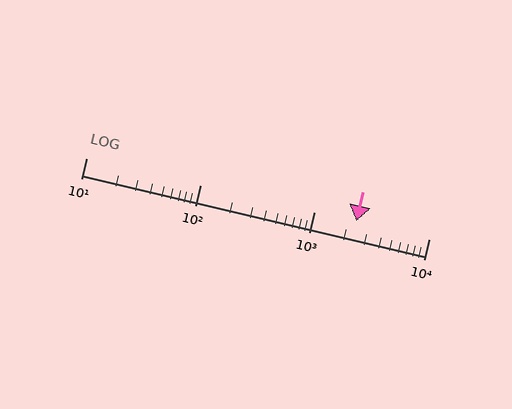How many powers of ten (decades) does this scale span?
The scale spans 3 decades, from 10 to 10000.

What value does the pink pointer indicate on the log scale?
The pointer indicates approximately 2300.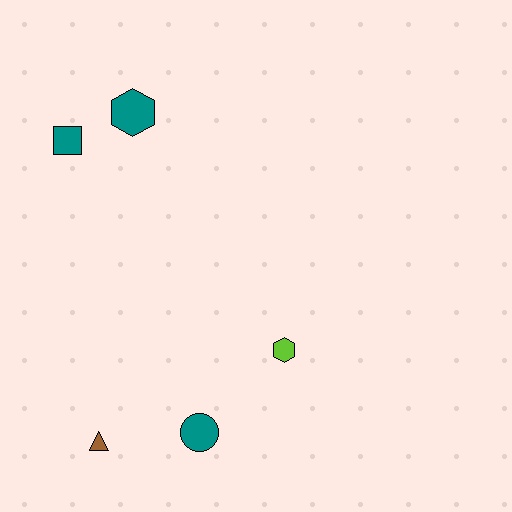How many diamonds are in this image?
There are no diamonds.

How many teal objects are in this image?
There are 3 teal objects.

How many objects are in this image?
There are 5 objects.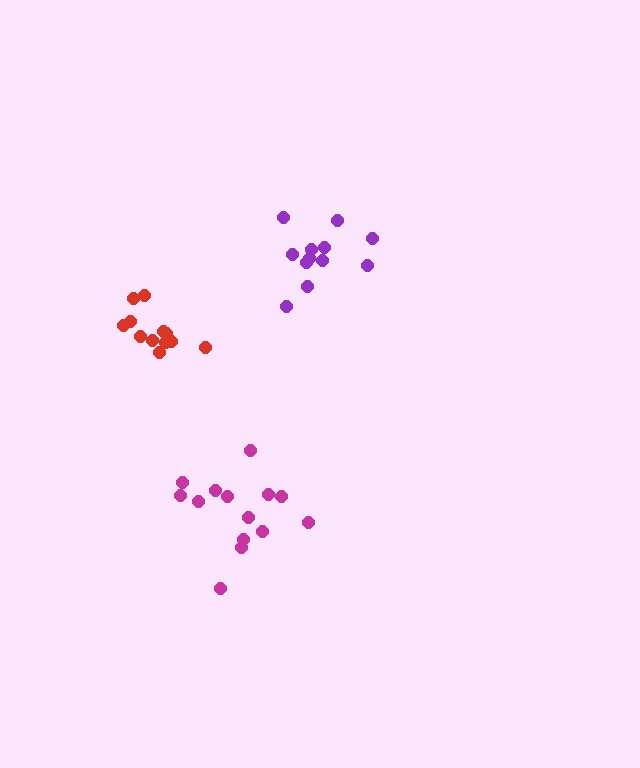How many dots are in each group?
Group 1: 12 dots, Group 2: 14 dots, Group 3: 12 dots (38 total).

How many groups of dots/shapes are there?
There are 3 groups.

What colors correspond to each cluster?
The clusters are colored: purple, magenta, red.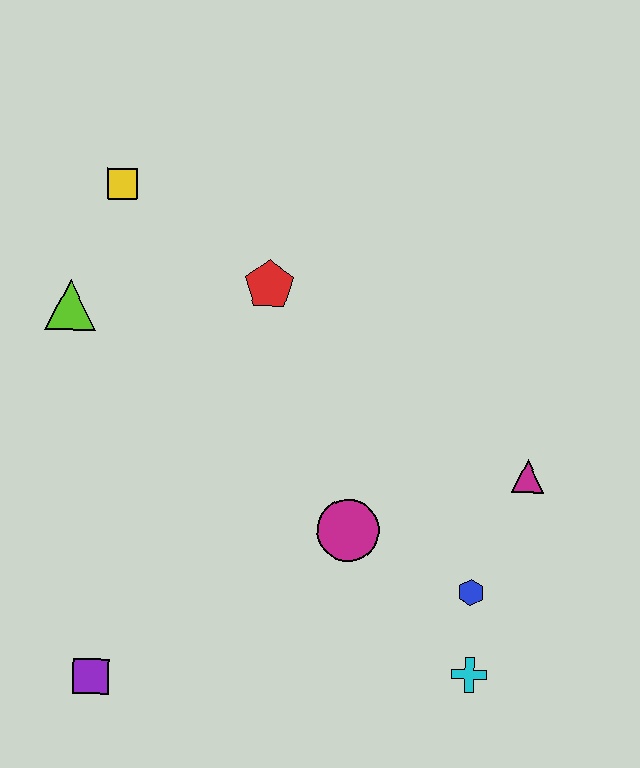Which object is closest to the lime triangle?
The yellow square is closest to the lime triangle.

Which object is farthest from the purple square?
The yellow square is farthest from the purple square.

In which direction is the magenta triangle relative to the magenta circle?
The magenta triangle is to the right of the magenta circle.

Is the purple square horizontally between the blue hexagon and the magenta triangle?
No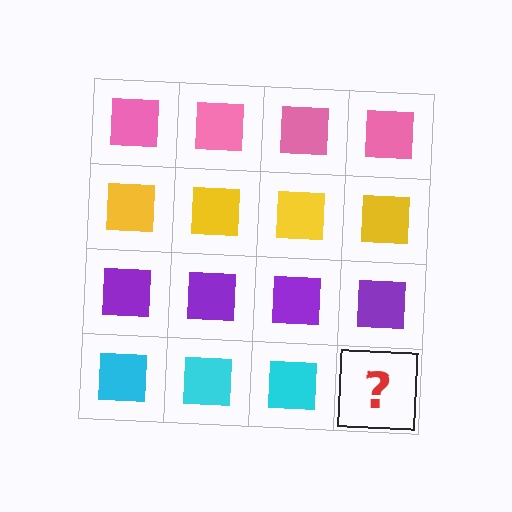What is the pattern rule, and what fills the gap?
The rule is that each row has a consistent color. The gap should be filled with a cyan square.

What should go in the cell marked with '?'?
The missing cell should contain a cyan square.